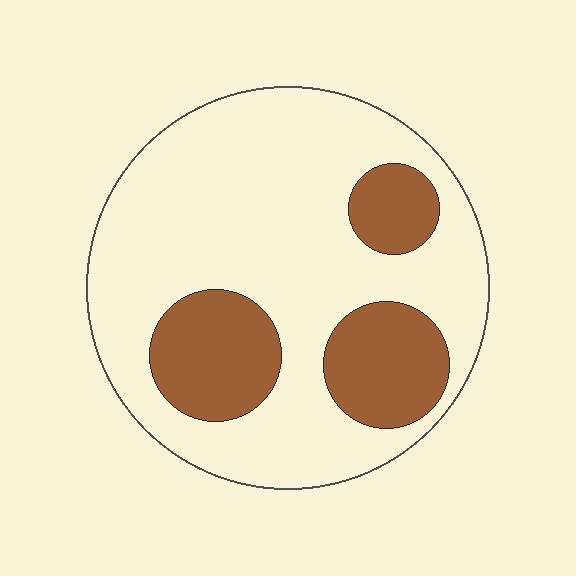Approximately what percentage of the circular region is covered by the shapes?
Approximately 25%.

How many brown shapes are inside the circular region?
3.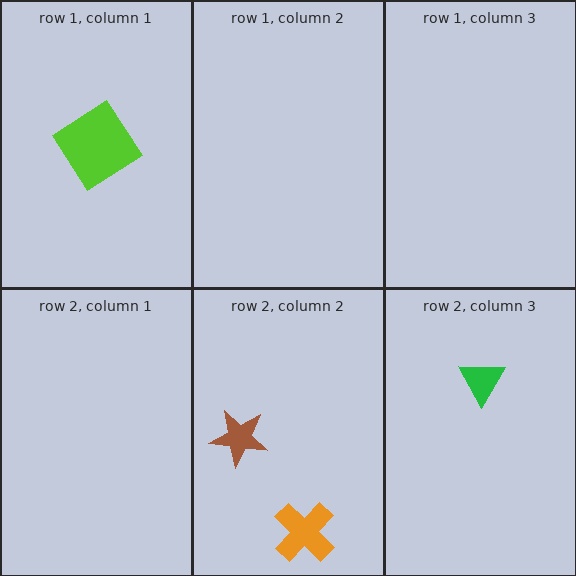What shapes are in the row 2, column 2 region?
The brown star, the orange cross.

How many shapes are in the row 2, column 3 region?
1.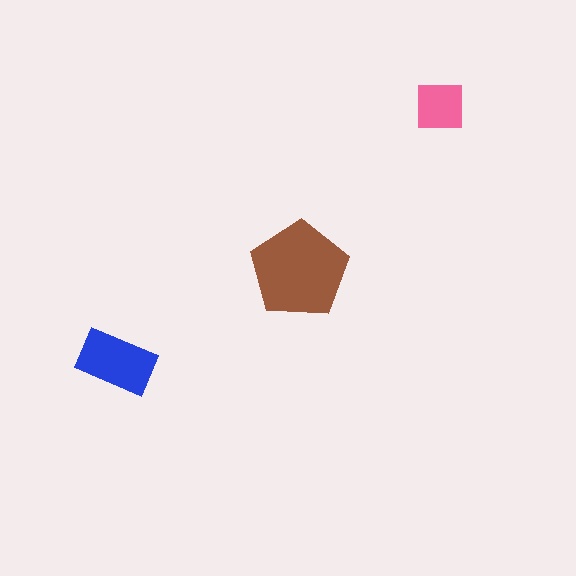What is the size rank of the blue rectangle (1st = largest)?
2nd.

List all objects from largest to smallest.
The brown pentagon, the blue rectangle, the pink square.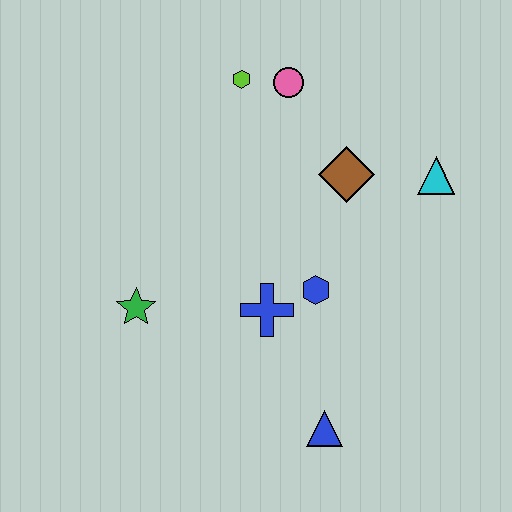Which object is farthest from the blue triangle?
The lime hexagon is farthest from the blue triangle.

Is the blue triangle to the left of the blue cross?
No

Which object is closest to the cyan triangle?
The brown diamond is closest to the cyan triangle.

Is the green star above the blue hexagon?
No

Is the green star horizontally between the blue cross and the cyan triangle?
No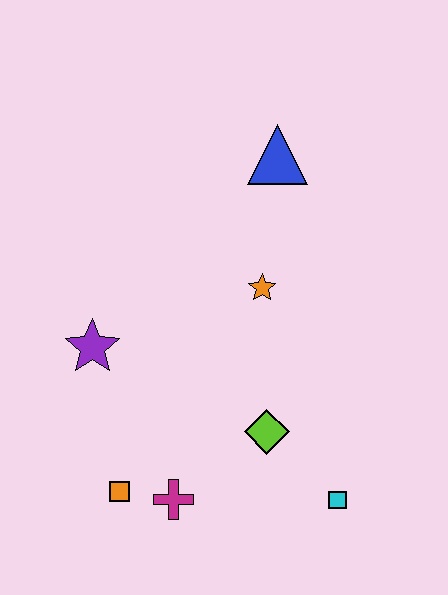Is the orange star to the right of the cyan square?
No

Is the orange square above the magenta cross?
Yes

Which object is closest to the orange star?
The blue triangle is closest to the orange star.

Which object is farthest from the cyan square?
The blue triangle is farthest from the cyan square.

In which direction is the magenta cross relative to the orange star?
The magenta cross is below the orange star.